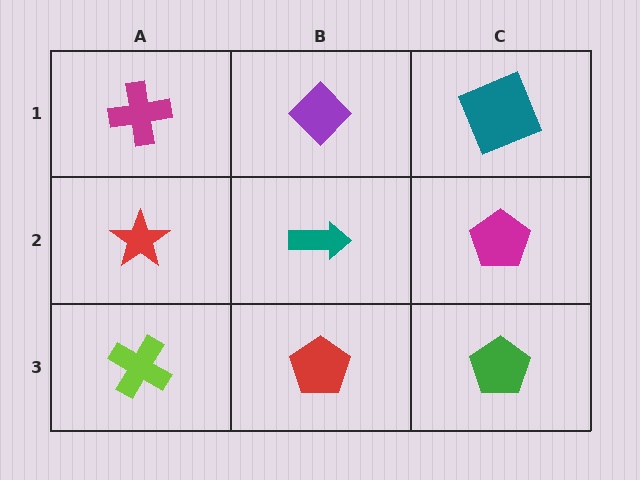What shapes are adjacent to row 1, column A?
A red star (row 2, column A), a purple diamond (row 1, column B).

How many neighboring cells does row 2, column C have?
3.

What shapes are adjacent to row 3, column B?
A teal arrow (row 2, column B), a lime cross (row 3, column A), a green pentagon (row 3, column C).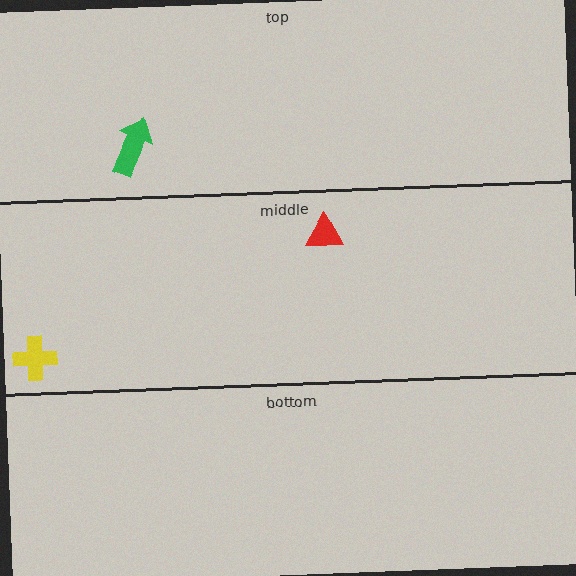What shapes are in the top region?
The green arrow.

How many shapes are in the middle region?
2.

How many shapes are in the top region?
1.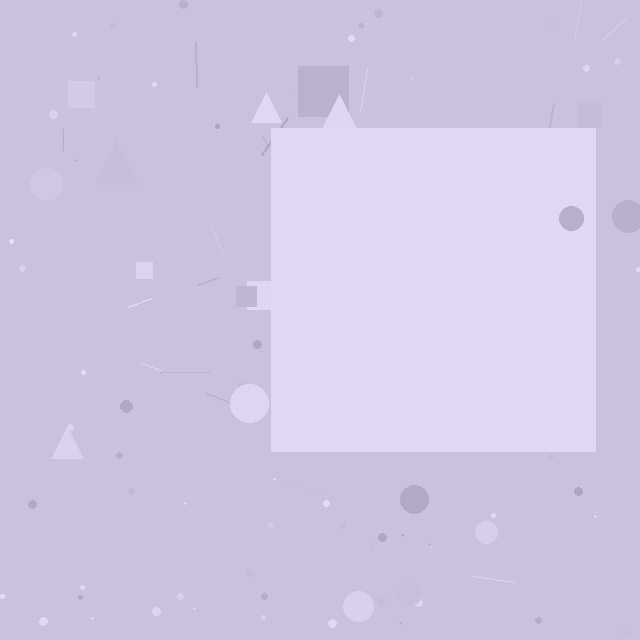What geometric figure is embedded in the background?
A square is embedded in the background.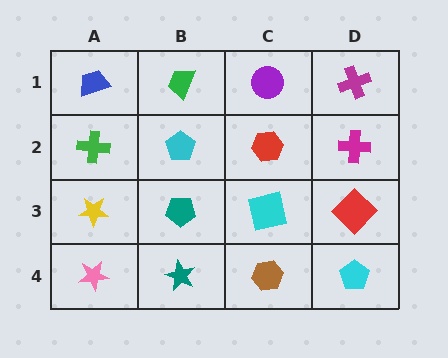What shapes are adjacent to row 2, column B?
A green trapezoid (row 1, column B), a teal pentagon (row 3, column B), a green cross (row 2, column A), a red hexagon (row 2, column C).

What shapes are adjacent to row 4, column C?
A cyan square (row 3, column C), a teal star (row 4, column B), a cyan pentagon (row 4, column D).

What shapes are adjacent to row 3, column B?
A cyan pentagon (row 2, column B), a teal star (row 4, column B), a yellow star (row 3, column A), a cyan square (row 3, column C).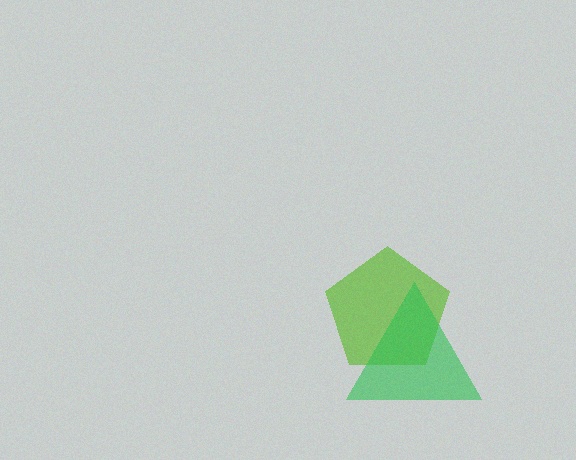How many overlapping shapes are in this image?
There are 2 overlapping shapes in the image.